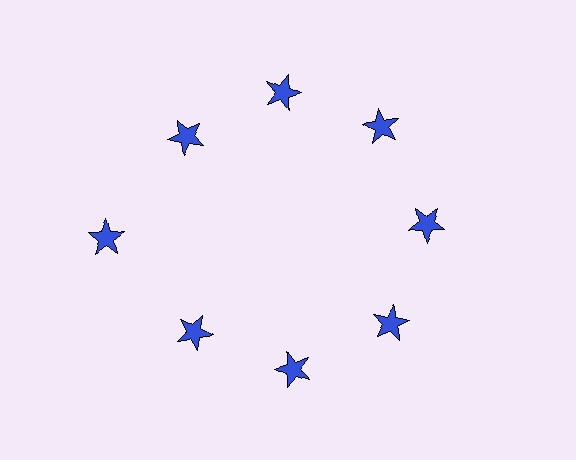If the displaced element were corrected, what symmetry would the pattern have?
It would have 8-fold rotational symmetry — the pattern would map onto itself every 45 degrees.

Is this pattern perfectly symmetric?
No. The 8 blue stars are arranged in a ring, but one element near the 9 o'clock position is pushed outward from the center, breaking the 8-fold rotational symmetry.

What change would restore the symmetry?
The symmetry would be restored by moving it inward, back onto the ring so that all 8 stars sit at equal angles and equal distance from the center.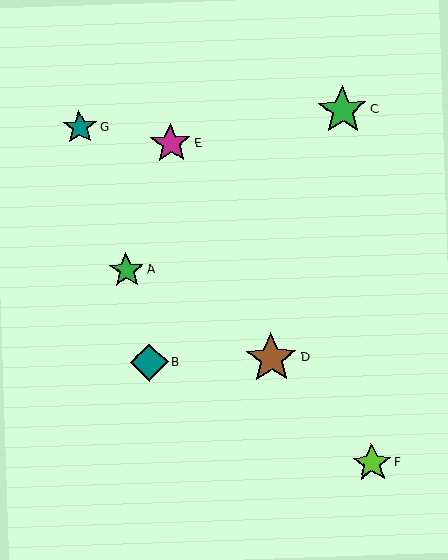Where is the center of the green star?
The center of the green star is at (343, 110).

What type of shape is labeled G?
Shape G is a teal star.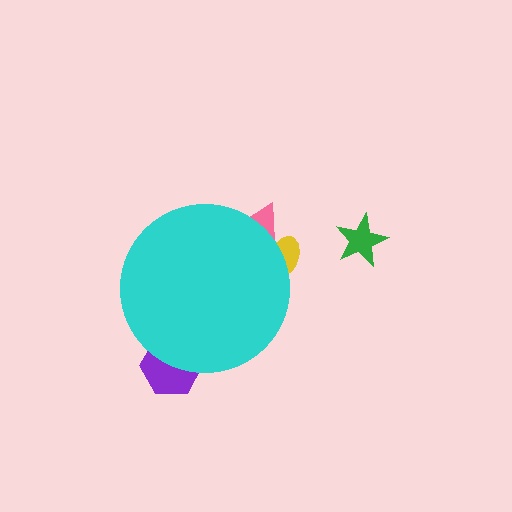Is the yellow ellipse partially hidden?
Yes, the yellow ellipse is partially hidden behind the cyan circle.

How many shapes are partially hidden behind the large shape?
3 shapes are partially hidden.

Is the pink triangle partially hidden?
Yes, the pink triangle is partially hidden behind the cyan circle.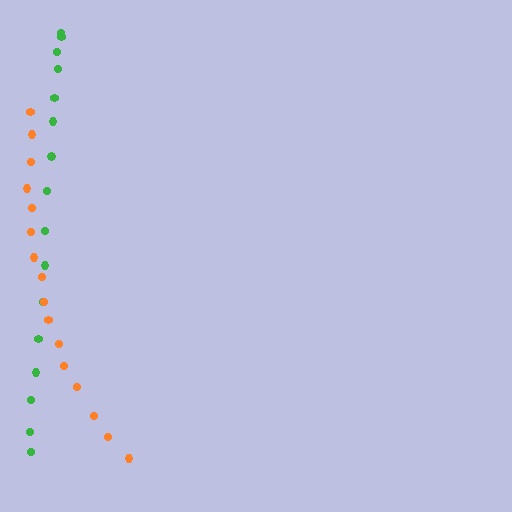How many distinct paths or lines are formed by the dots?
There are 2 distinct paths.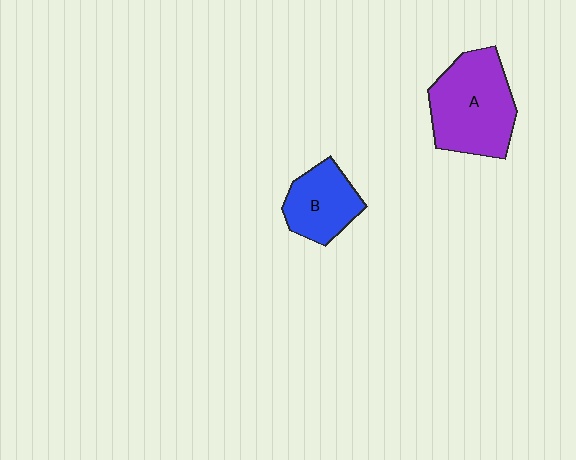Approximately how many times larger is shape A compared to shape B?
Approximately 1.6 times.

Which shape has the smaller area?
Shape B (blue).